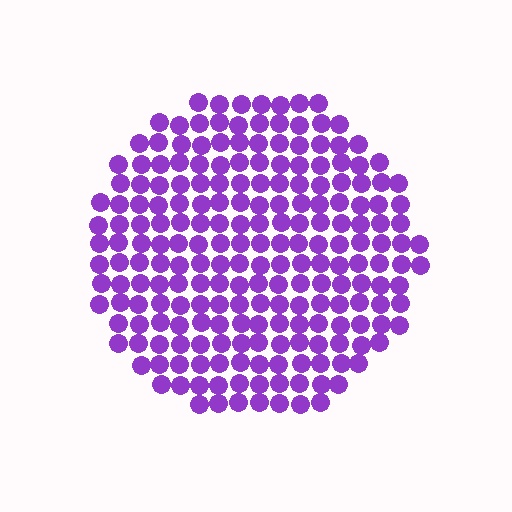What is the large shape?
The large shape is a circle.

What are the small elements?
The small elements are circles.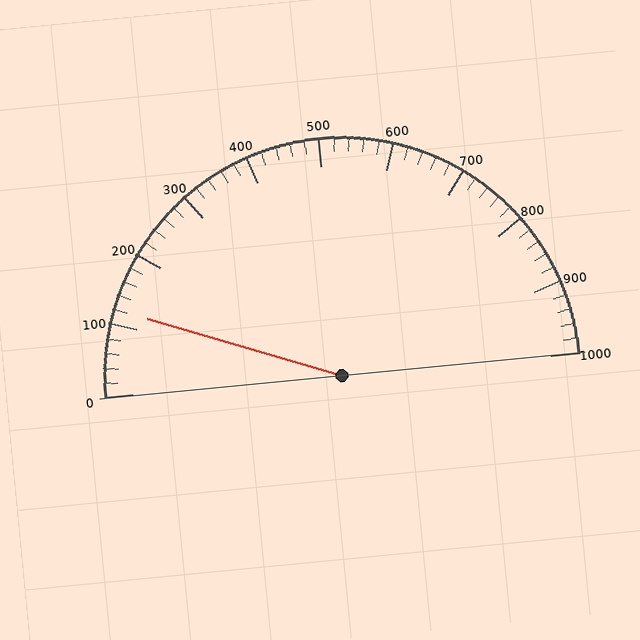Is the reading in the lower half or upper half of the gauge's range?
The reading is in the lower half of the range (0 to 1000).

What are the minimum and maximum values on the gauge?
The gauge ranges from 0 to 1000.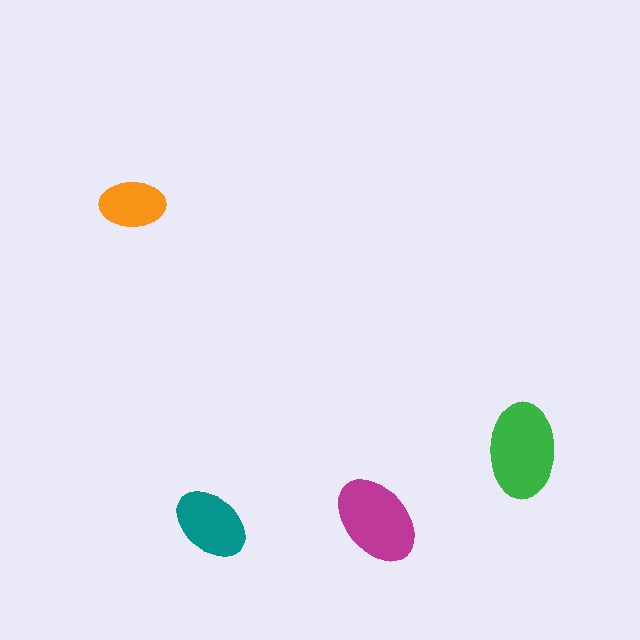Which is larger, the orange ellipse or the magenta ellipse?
The magenta one.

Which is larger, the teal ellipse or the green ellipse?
The green one.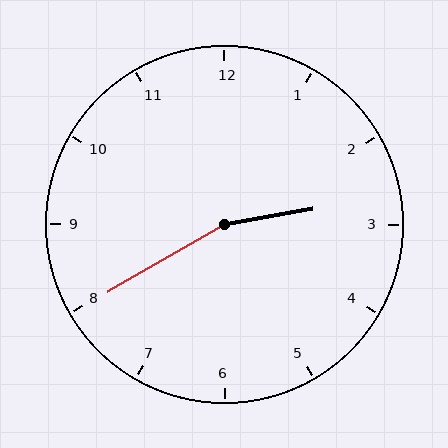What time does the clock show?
2:40.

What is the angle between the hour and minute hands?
Approximately 160 degrees.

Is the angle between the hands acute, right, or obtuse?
It is obtuse.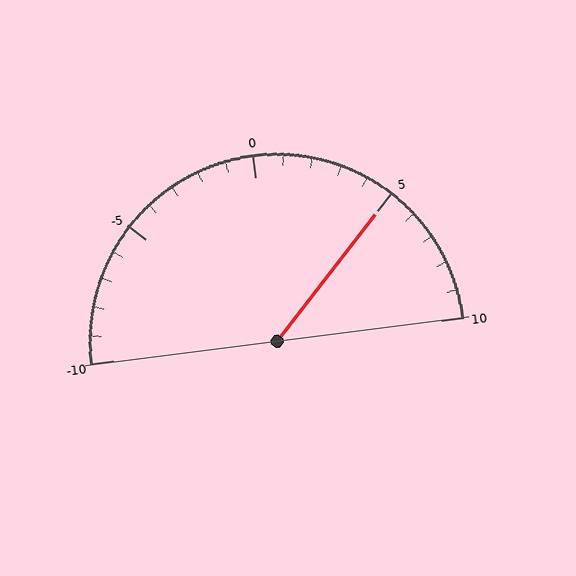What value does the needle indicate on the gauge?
The needle indicates approximately 5.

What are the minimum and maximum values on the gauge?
The gauge ranges from -10 to 10.